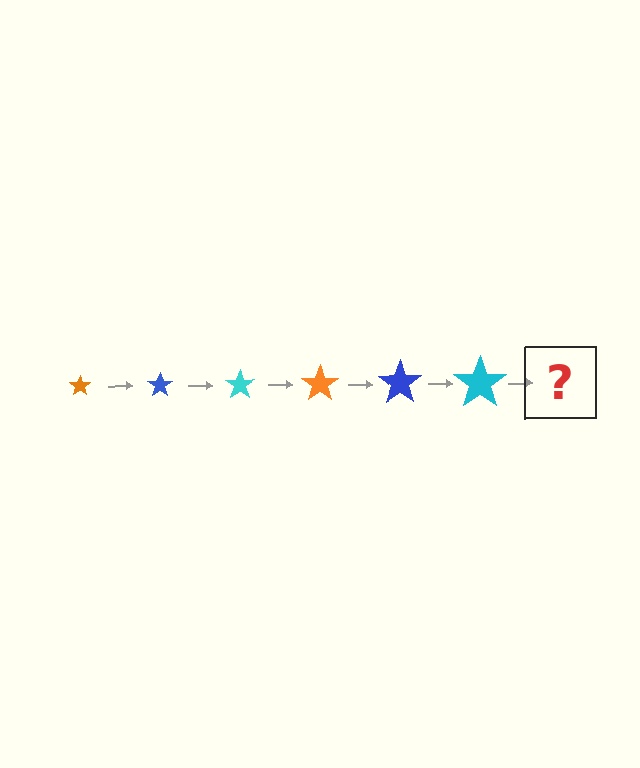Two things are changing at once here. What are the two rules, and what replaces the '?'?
The two rules are that the star grows larger each step and the color cycles through orange, blue, and cyan. The '?' should be an orange star, larger than the previous one.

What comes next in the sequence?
The next element should be an orange star, larger than the previous one.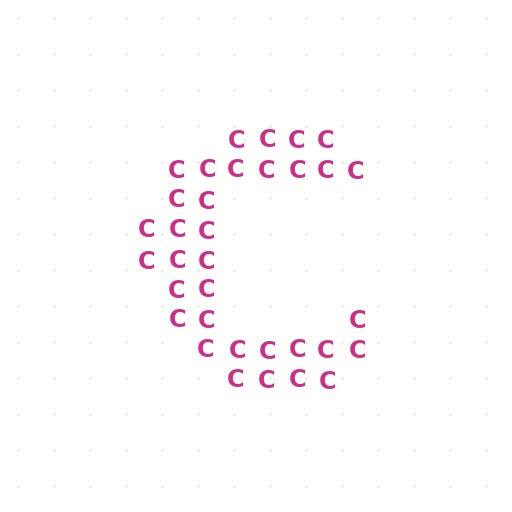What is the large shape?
The large shape is the letter C.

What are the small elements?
The small elements are letter C's.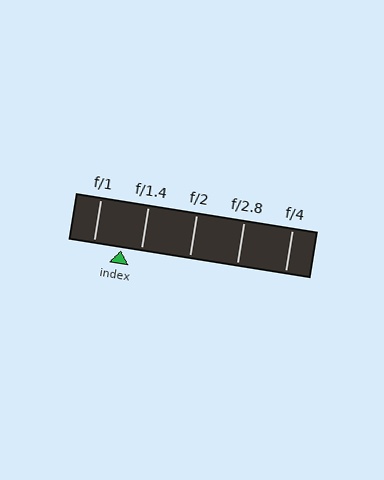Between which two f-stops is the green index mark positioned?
The index mark is between f/1 and f/1.4.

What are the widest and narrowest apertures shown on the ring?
The widest aperture shown is f/1 and the narrowest is f/4.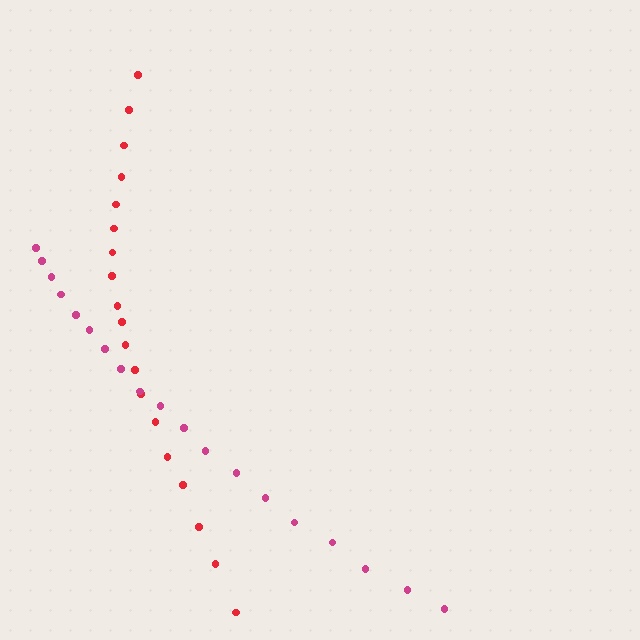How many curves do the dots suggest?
There are 2 distinct paths.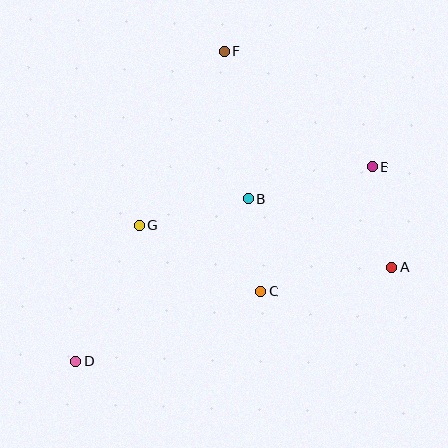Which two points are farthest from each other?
Points D and E are farthest from each other.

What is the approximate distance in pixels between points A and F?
The distance between A and F is approximately 273 pixels.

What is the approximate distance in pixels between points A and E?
The distance between A and E is approximately 102 pixels.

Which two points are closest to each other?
Points B and C are closest to each other.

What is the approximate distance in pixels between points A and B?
The distance between A and B is approximately 159 pixels.